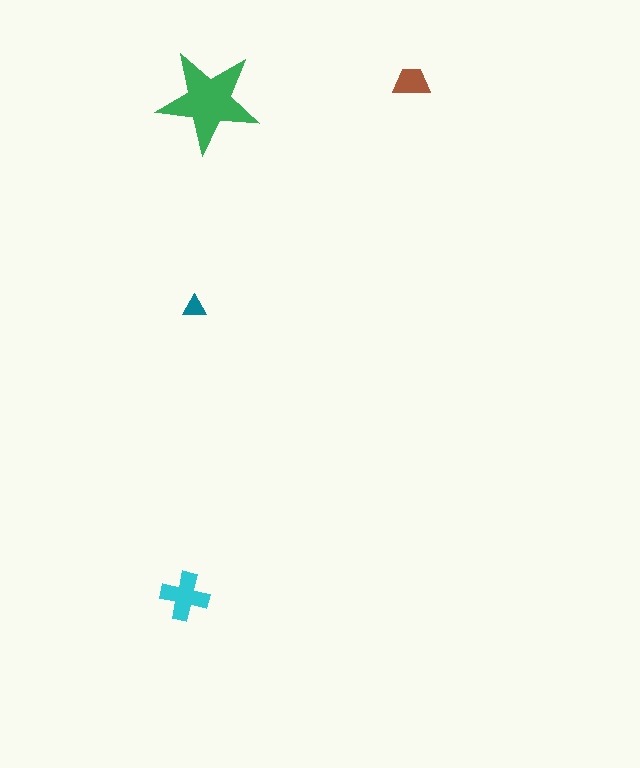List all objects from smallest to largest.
The teal triangle, the brown trapezoid, the cyan cross, the green star.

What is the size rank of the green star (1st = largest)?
1st.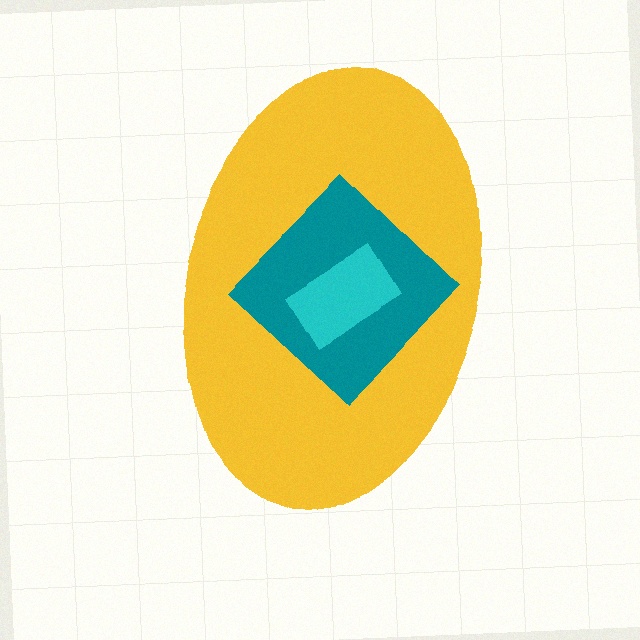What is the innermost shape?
The cyan rectangle.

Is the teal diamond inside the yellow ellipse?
Yes.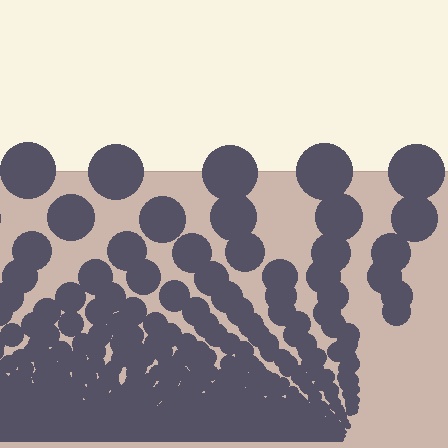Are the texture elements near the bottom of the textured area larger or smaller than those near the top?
Smaller. The gradient is inverted — elements near the bottom are smaller and denser.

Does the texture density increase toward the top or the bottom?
Density increases toward the bottom.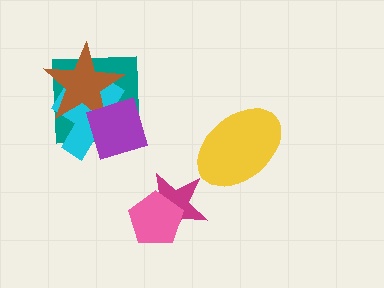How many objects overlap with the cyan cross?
3 objects overlap with the cyan cross.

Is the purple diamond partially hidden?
No, no other shape covers it.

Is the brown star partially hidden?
Yes, it is partially covered by another shape.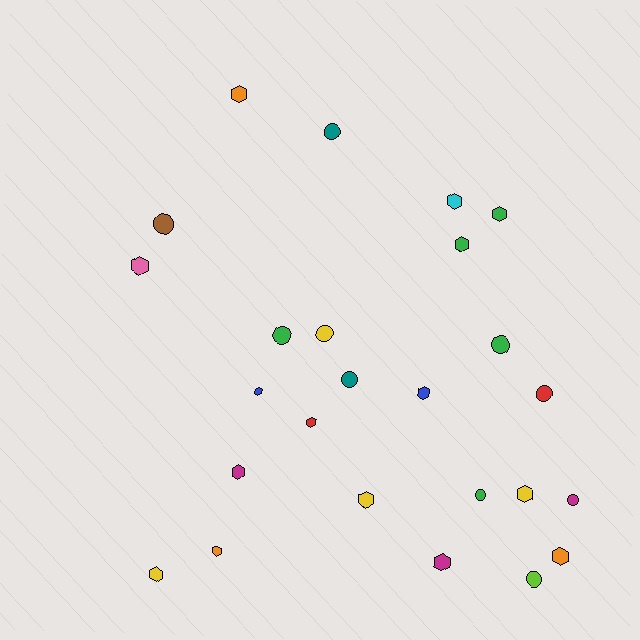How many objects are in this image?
There are 25 objects.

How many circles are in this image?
There are 10 circles.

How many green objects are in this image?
There are 5 green objects.